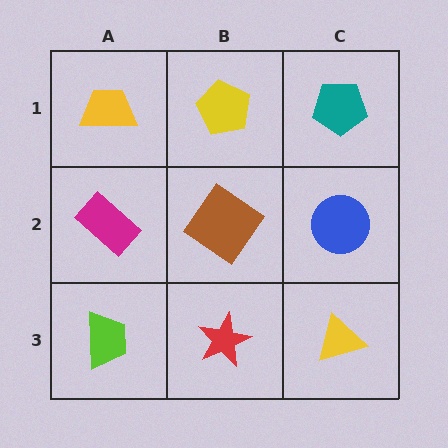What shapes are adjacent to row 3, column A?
A magenta rectangle (row 2, column A), a red star (row 3, column B).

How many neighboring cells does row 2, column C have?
3.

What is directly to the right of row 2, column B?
A blue circle.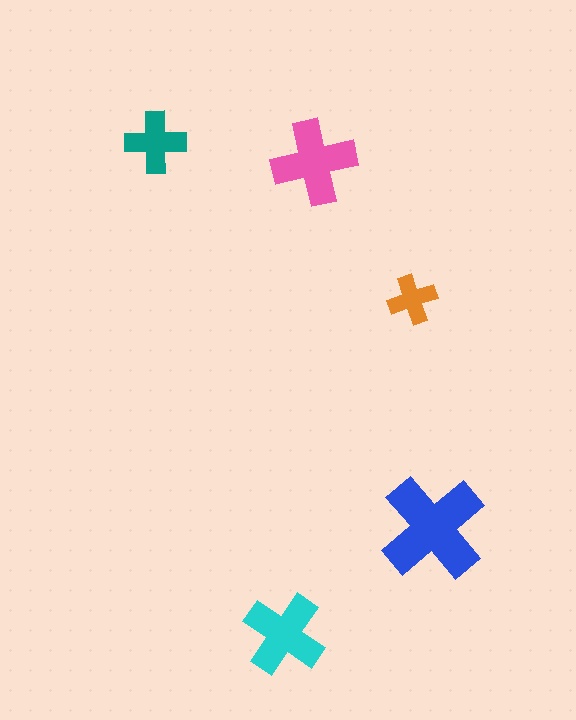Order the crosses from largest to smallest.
the blue one, the pink one, the cyan one, the teal one, the orange one.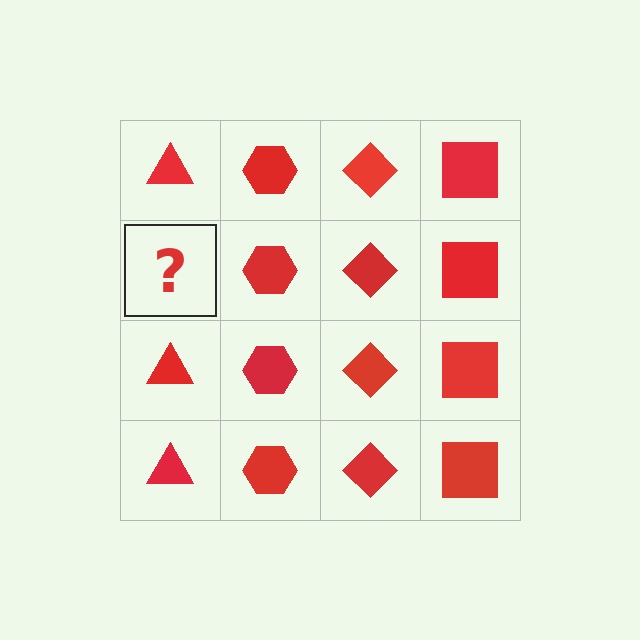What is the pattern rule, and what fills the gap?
The rule is that each column has a consistent shape. The gap should be filled with a red triangle.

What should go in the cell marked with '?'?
The missing cell should contain a red triangle.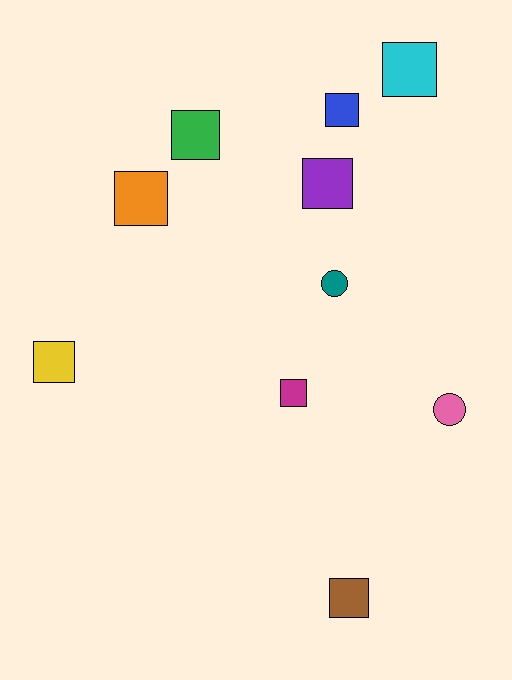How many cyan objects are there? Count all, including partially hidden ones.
There is 1 cyan object.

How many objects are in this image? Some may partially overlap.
There are 10 objects.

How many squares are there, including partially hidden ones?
There are 8 squares.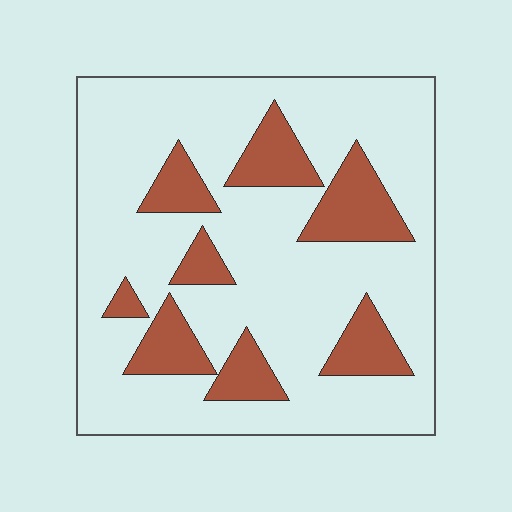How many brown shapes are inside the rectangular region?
8.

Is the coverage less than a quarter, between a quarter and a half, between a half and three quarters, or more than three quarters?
Less than a quarter.